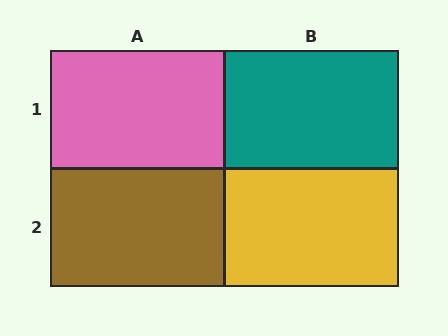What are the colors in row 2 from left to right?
Brown, yellow.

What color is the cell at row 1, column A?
Pink.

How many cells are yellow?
1 cell is yellow.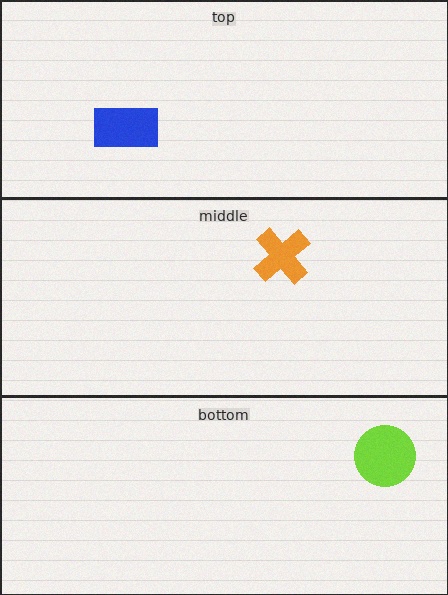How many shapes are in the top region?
1.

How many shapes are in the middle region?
1.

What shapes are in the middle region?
The orange cross.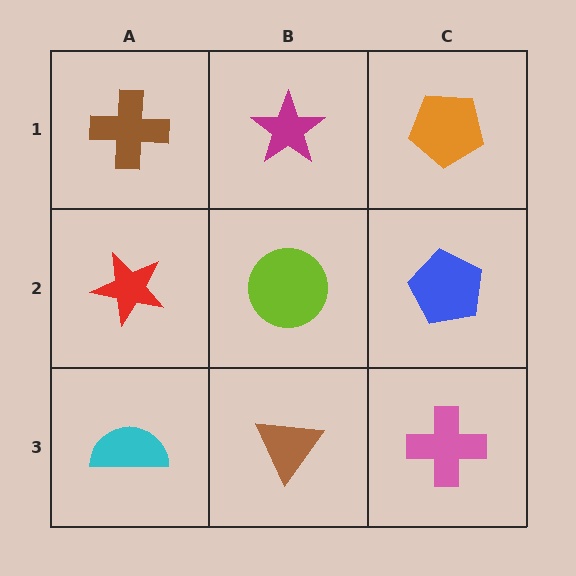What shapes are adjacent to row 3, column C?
A blue pentagon (row 2, column C), a brown triangle (row 3, column B).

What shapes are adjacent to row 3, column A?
A red star (row 2, column A), a brown triangle (row 3, column B).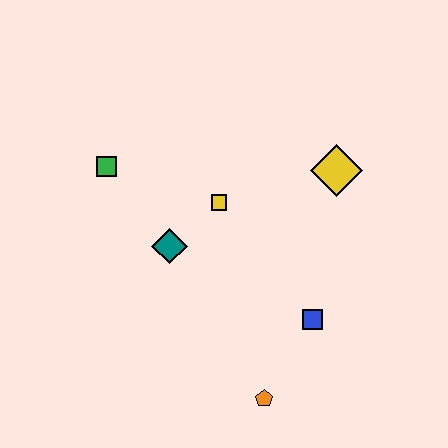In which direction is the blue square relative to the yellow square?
The blue square is below the yellow square.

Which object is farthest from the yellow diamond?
The orange pentagon is farthest from the yellow diamond.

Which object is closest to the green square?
The teal diamond is closest to the green square.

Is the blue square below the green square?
Yes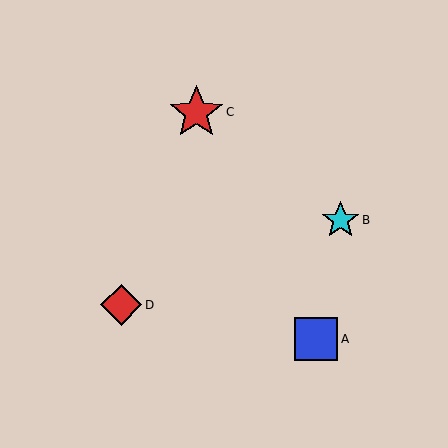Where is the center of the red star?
The center of the red star is at (196, 112).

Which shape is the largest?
The red star (labeled C) is the largest.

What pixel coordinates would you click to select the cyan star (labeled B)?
Click at (340, 220) to select the cyan star B.